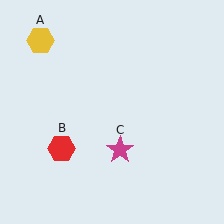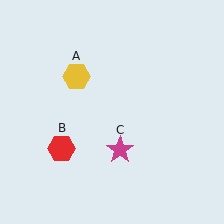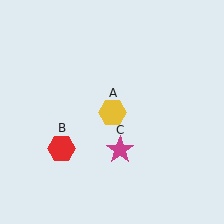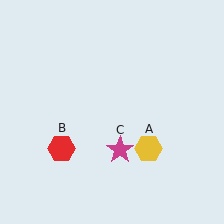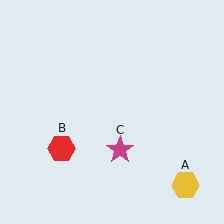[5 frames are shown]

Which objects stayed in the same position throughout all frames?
Red hexagon (object B) and magenta star (object C) remained stationary.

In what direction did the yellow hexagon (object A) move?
The yellow hexagon (object A) moved down and to the right.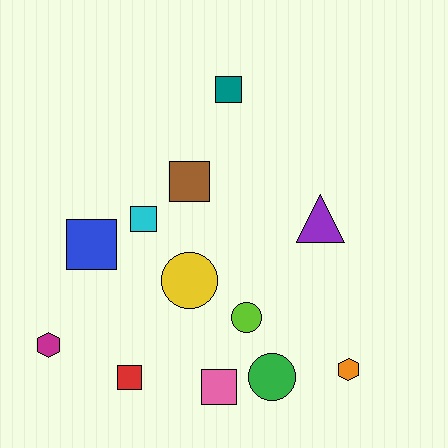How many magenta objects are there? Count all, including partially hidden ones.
There is 1 magenta object.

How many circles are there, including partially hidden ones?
There are 3 circles.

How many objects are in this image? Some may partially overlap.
There are 12 objects.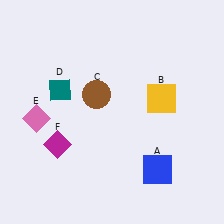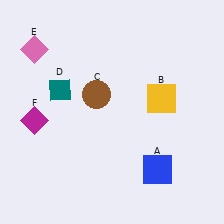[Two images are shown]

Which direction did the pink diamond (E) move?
The pink diamond (E) moved up.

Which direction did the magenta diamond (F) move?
The magenta diamond (F) moved up.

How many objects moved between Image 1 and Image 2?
2 objects moved between the two images.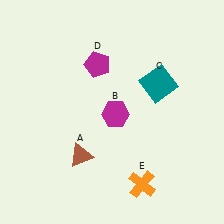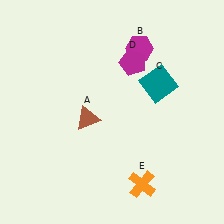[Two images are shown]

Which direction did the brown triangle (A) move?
The brown triangle (A) moved up.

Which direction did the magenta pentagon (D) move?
The magenta pentagon (D) moved right.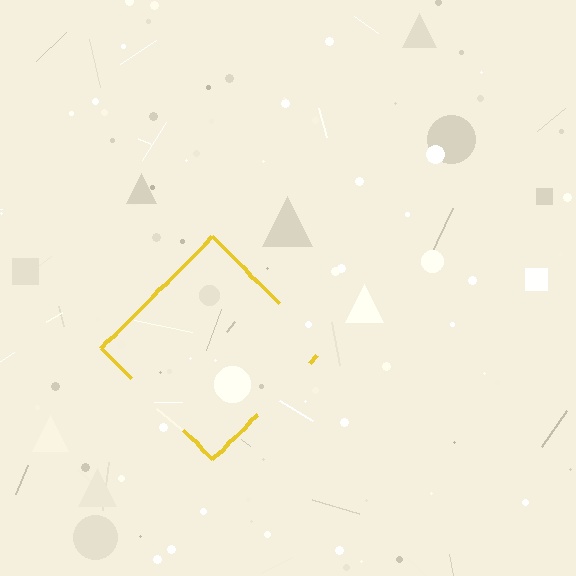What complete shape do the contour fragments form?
The contour fragments form a diamond.